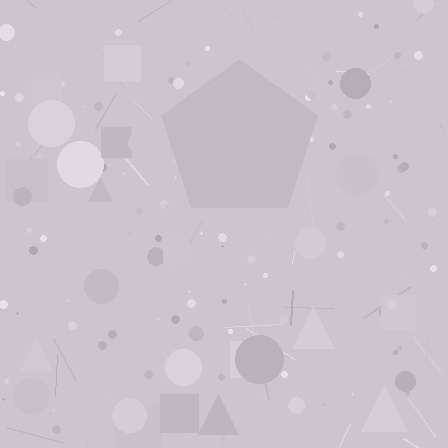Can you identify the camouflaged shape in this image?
The camouflaged shape is a pentagon.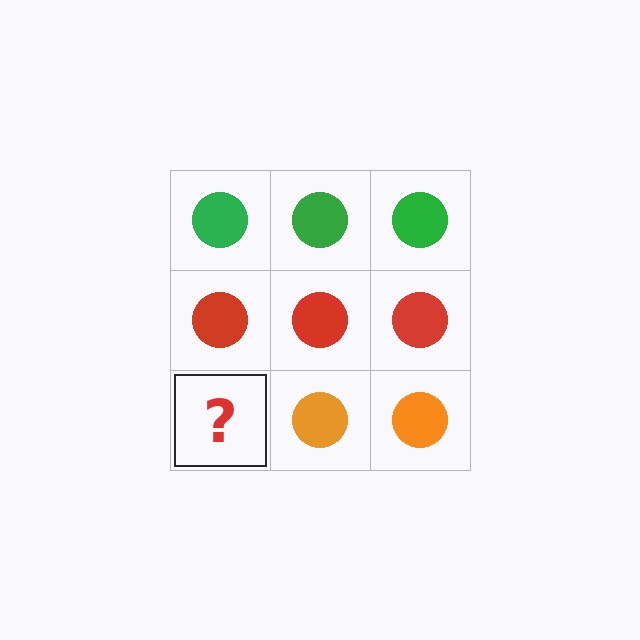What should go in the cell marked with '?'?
The missing cell should contain an orange circle.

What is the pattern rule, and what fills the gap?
The rule is that each row has a consistent color. The gap should be filled with an orange circle.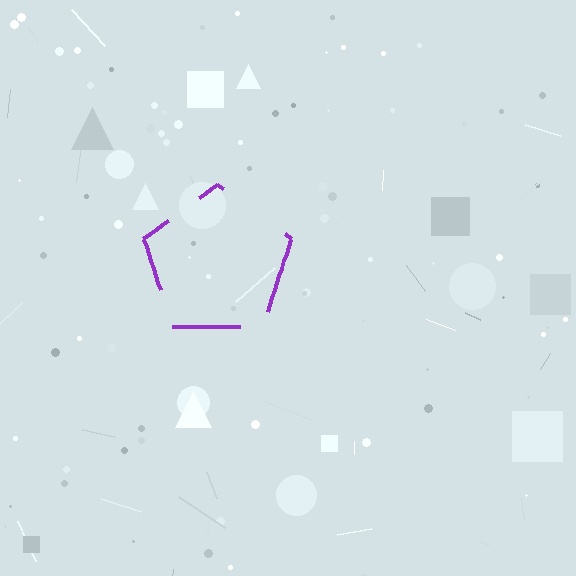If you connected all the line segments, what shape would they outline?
They would outline a pentagon.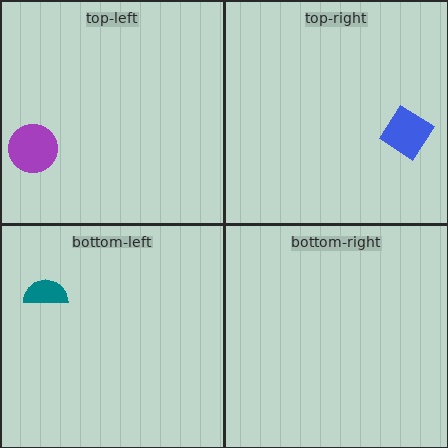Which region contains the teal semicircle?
The bottom-left region.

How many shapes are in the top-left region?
1.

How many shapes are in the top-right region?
1.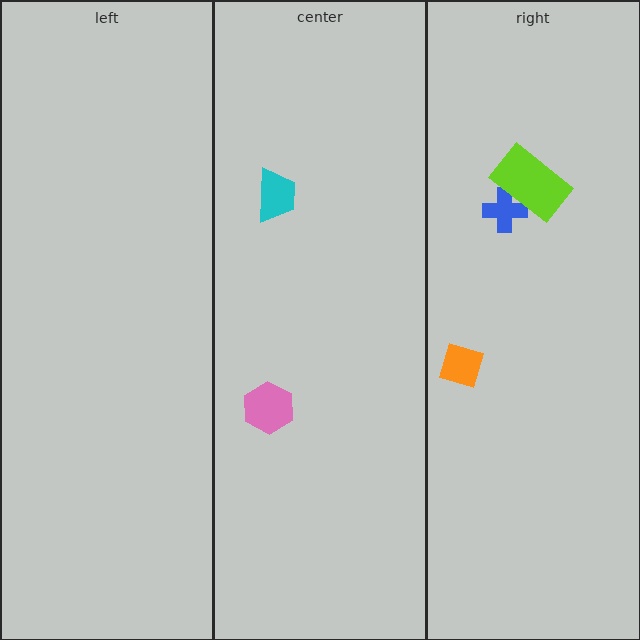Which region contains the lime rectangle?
The right region.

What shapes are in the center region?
The pink hexagon, the cyan trapezoid.